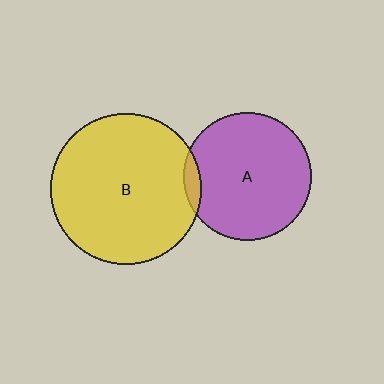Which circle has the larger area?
Circle B (yellow).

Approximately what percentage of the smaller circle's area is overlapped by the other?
Approximately 5%.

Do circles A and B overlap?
Yes.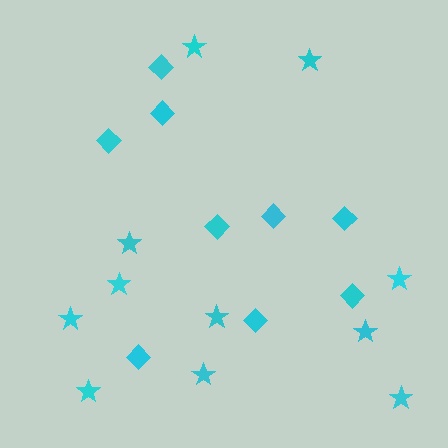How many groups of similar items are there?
There are 2 groups: one group of stars (11) and one group of diamonds (9).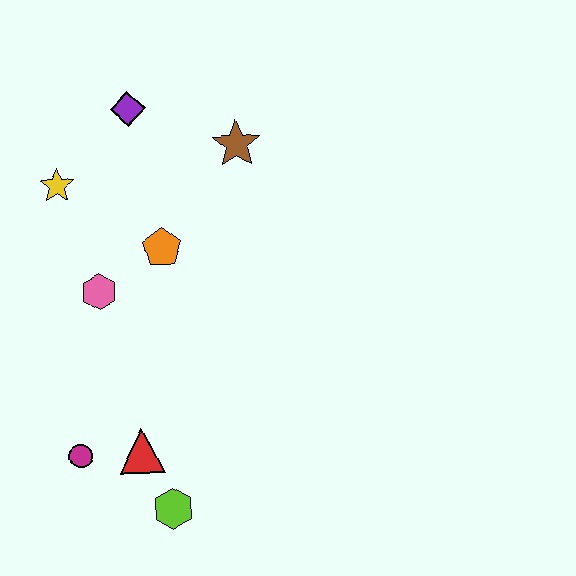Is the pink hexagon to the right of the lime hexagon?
No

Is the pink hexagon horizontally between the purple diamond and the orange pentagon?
No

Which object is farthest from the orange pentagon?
The lime hexagon is farthest from the orange pentagon.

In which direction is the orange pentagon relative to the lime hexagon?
The orange pentagon is above the lime hexagon.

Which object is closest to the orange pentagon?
The pink hexagon is closest to the orange pentagon.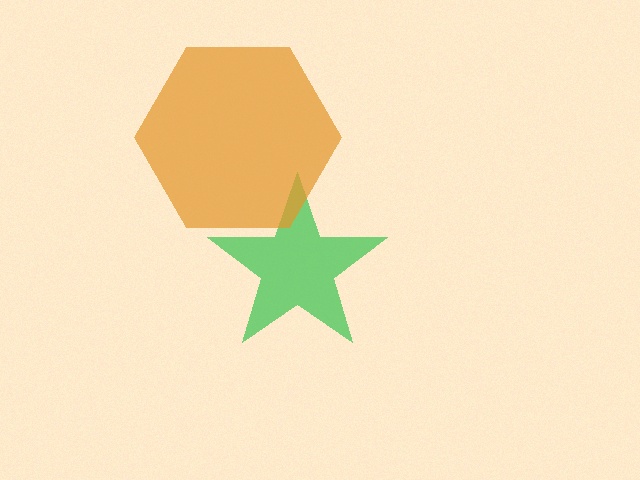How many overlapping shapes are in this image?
There are 2 overlapping shapes in the image.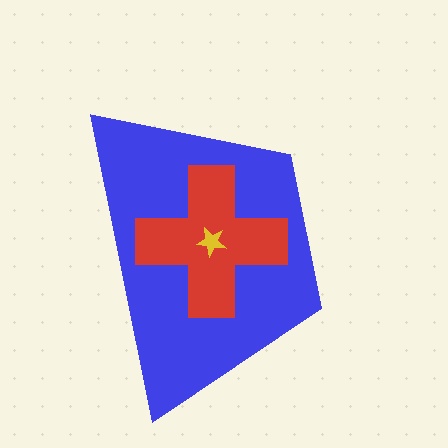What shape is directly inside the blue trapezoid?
The red cross.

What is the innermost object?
The yellow star.